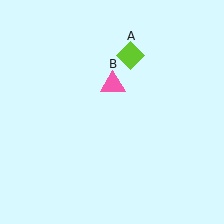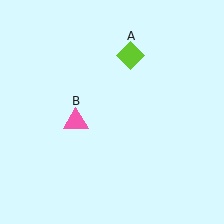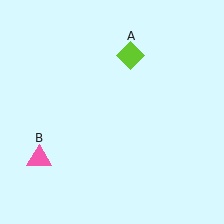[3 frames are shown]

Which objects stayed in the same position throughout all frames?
Lime diamond (object A) remained stationary.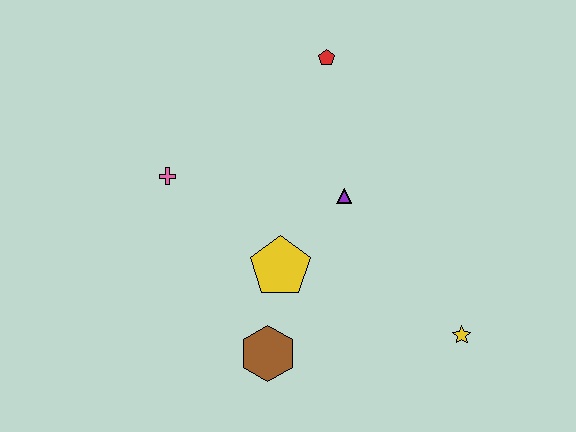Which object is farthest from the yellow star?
The pink cross is farthest from the yellow star.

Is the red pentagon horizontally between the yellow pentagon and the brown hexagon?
No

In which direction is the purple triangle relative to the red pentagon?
The purple triangle is below the red pentagon.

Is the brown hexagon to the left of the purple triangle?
Yes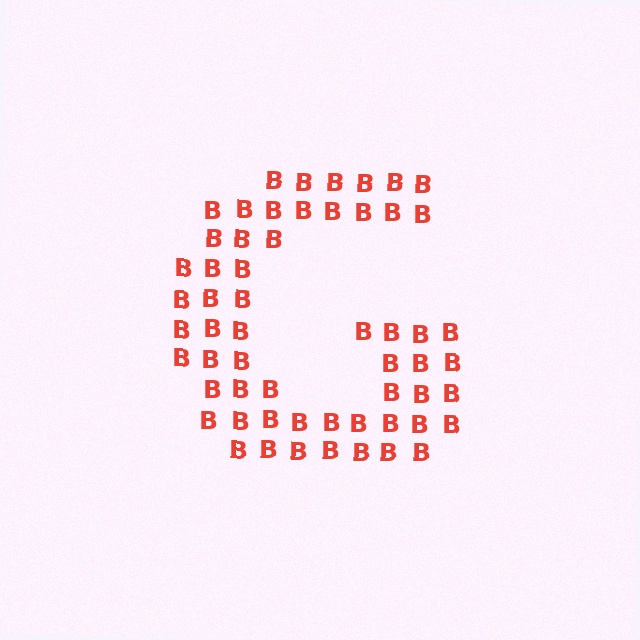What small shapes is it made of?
It is made of small letter B's.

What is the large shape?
The large shape is the letter G.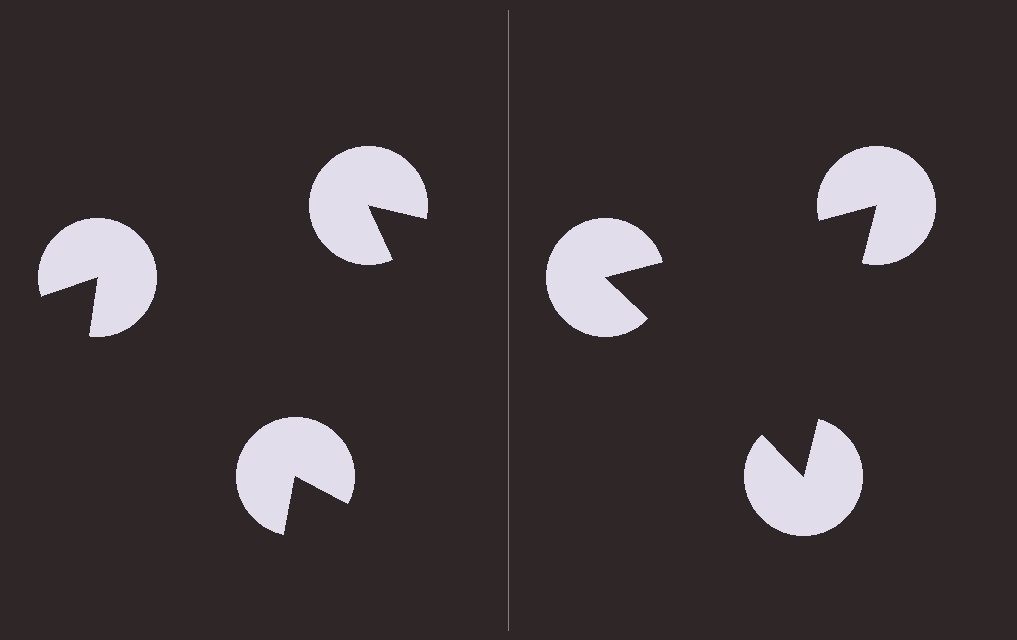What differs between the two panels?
The pac-man discs are positioned identically on both sides; only the wedge orientations differ. On the right they align to a triangle; on the left they are misaligned.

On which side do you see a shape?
An illusory triangle appears on the right side. On the left side the wedge cuts are rotated, so no coherent shape forms.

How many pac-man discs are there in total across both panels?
6 — 3 on each side.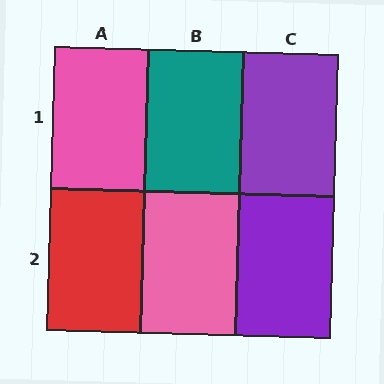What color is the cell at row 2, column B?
Pink.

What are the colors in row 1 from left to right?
Pink, teal, purple.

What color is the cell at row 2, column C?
Purple.